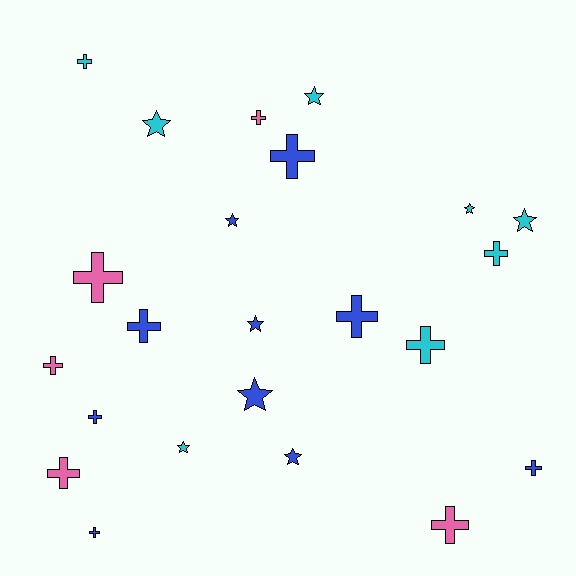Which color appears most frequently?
Blue, with 10 objects.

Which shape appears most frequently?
Cross, with 14 objects.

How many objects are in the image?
There are 23 objects.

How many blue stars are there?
There are 4 blue stars.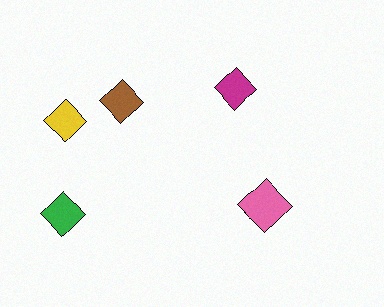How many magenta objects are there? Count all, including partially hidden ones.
There is 1 magenta object.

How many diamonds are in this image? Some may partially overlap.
There are 5 diamonds.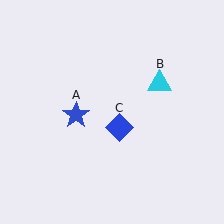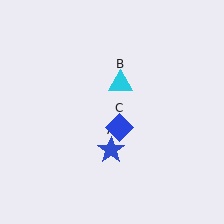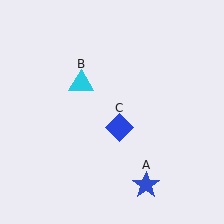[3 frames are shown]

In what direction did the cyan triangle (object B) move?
The cyan triangle (object B) moved left.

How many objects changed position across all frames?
2 objects changed position: blue star (object A), cyan triangle (object B).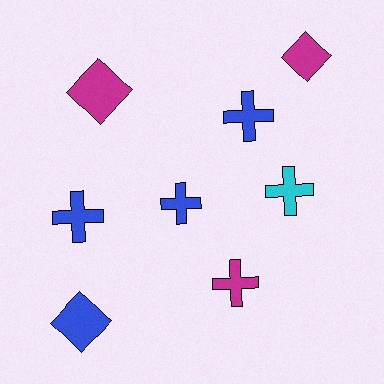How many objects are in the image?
There are 8 objects.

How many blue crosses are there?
There are 3 blue crosses.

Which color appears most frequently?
Blue, with 4 objects.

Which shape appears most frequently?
Cross, with 5 objects.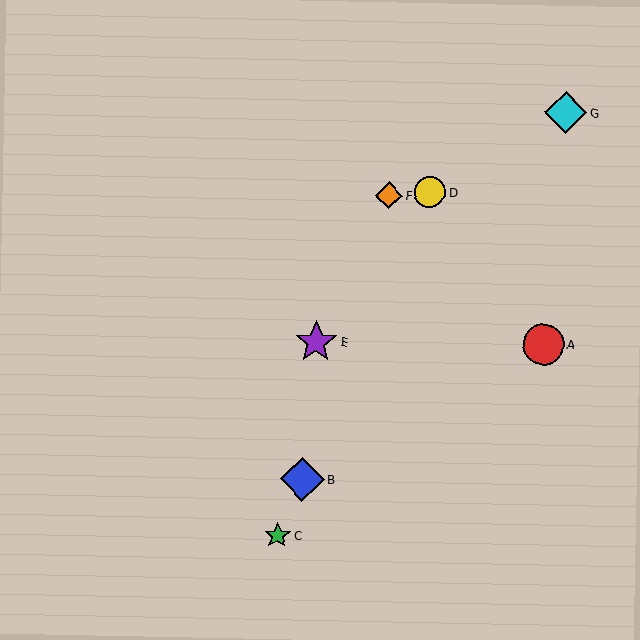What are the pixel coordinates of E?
Object E is at (316, 342).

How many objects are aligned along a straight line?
3 objects (B, C, D) are aligned along a straight line.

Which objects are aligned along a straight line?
Objects B, C, D are aligned along a straight line.